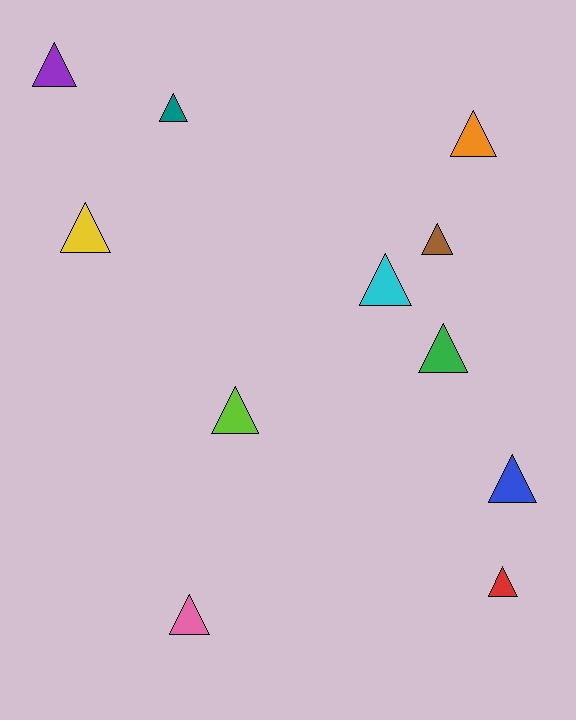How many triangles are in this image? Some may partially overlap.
There are 11 triangles.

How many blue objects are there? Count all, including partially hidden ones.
There is 1 blue object.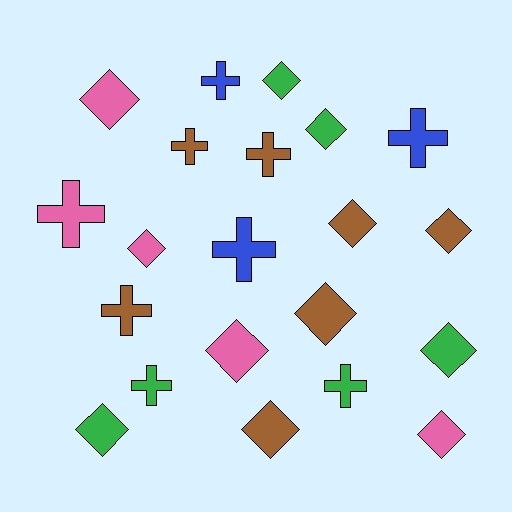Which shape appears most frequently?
Diamond, with 12 objects.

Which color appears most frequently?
Brown, with 7 objects.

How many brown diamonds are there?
There are 4 brown diamonds.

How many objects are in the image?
There are 21 objects.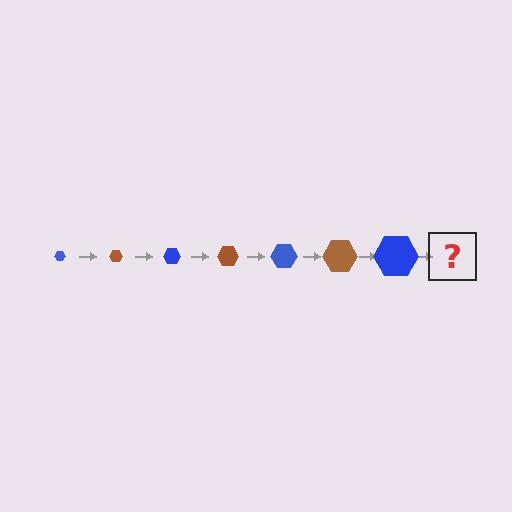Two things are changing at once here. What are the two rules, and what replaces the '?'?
The two rules are that the hexagon grows larger each step and the color cycles through blue and brown. The '?' should be a brown hexagon, larger than the previous one.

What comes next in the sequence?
The next element should be a brown hexagon, larger than the previous one.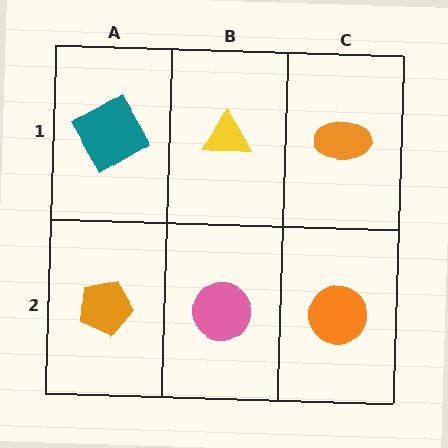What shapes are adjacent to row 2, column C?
An orange ellipse (row 1, column C), a pink circle (row 2, column B).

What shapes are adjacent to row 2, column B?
A yellow triangle (row 1, column B), an orange pentagon (row 2, column A), an orange circle (row 2, column C).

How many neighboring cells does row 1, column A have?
2.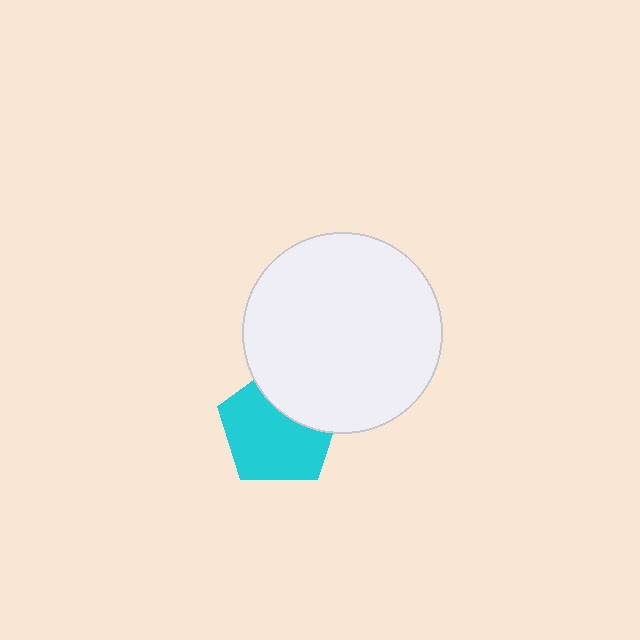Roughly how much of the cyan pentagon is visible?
Most of it is visible (roughly 68%).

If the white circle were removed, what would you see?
You would see the complete cyan pentagon.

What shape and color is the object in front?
The object in front is a white circle.